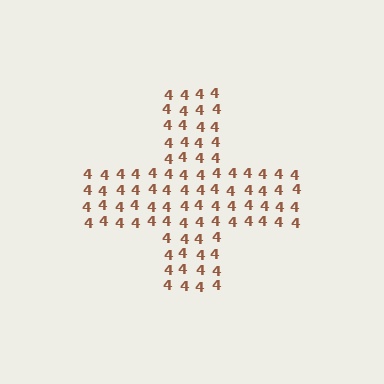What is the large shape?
The large shape is a cross.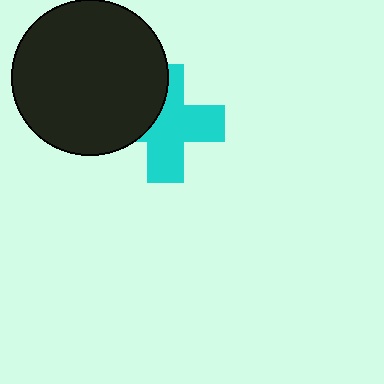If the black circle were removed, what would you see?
You would see the complete cyan cross.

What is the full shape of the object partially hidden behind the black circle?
The partially hidden object is a cyan cross.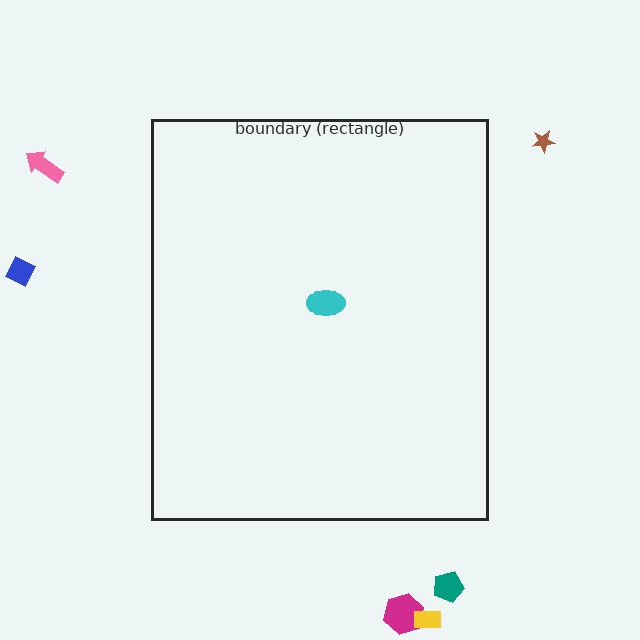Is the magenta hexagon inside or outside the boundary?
Outside.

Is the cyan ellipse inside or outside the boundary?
Inside.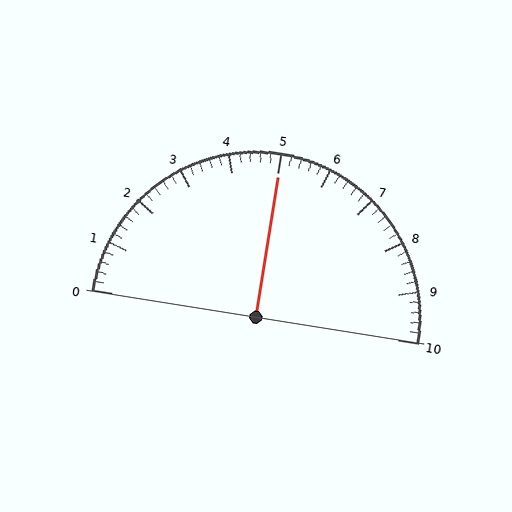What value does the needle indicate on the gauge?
The needle indicates approximately 5.0.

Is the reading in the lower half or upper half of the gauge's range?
The reading is in the upper half of the range (0 to 10).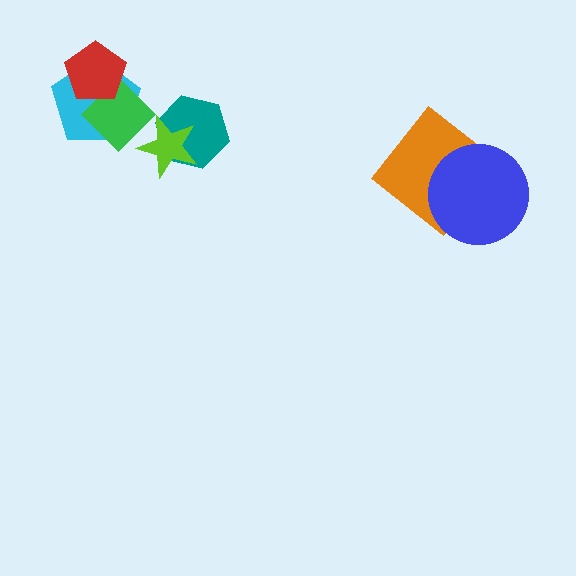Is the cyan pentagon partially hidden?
Yes, it is partially covered by another shape.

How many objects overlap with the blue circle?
1 object overlaps with the blue circle.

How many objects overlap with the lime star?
2 objects overlap with the lime star.